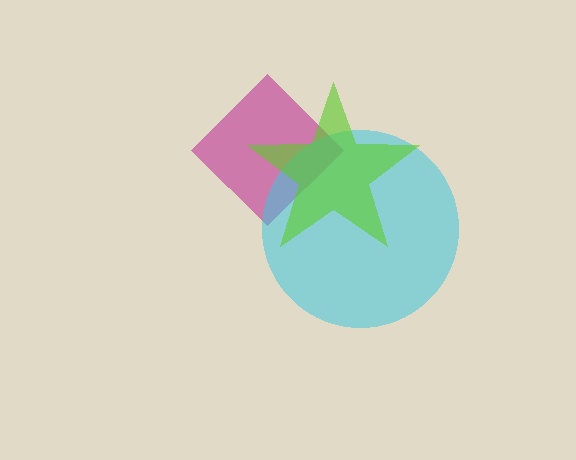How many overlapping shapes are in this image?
There are 3 overlapping shapes in the image.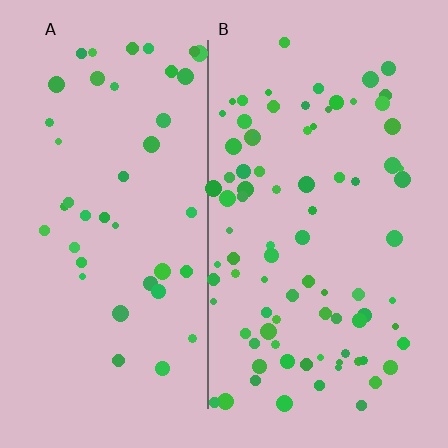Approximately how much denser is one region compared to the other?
Approximately 2.0× — region B over region A.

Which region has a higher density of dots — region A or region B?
B (the right).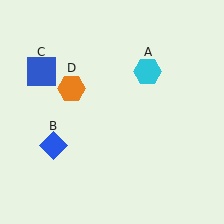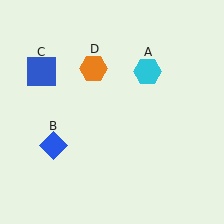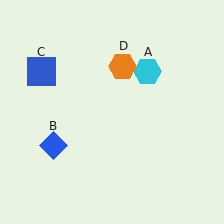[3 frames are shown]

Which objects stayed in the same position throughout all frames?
Cyan hexagon (object A) and blue diamond (object B) and blue square (object C) remained stationary.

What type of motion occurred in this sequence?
The orange hexagon (object D) rotated clockwise around the center of the scene.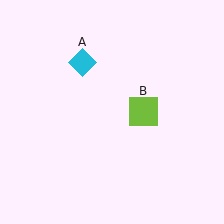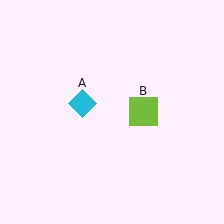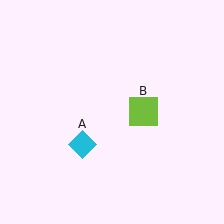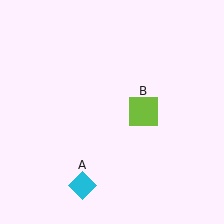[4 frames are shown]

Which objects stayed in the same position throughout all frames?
Lime square (object B) remained stationary.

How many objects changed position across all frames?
1 object changed position: cyan diamond (object A).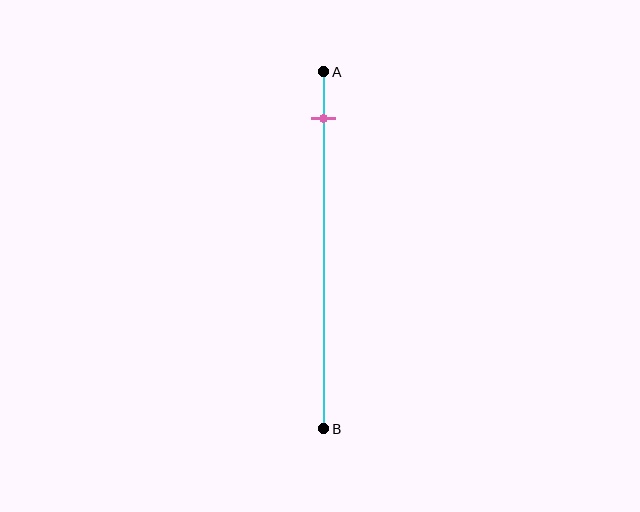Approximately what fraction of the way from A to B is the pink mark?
The pink mark is approximately 15% of the way from A to B.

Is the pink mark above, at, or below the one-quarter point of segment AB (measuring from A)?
The pink mark is above the one-quarter point of segment AB.